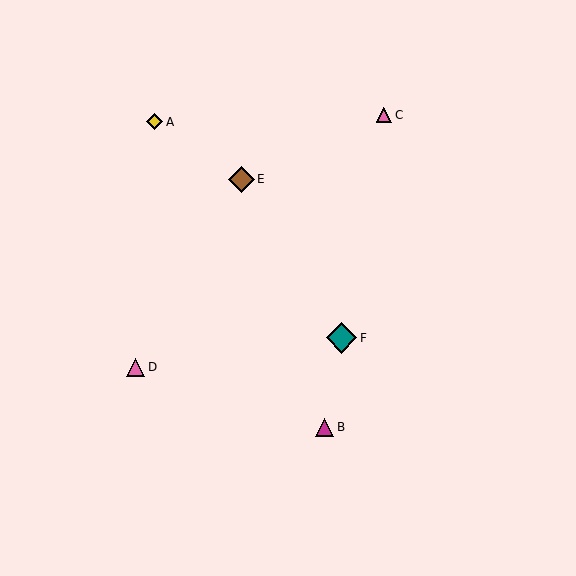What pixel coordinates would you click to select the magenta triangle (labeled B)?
Click at (325, 427) to select the magenta triangle B.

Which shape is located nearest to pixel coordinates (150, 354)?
The pink triangle (labeled D) at (136, 367) is nearest to that location.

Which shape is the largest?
The teal diamond (labeled F) is the largest.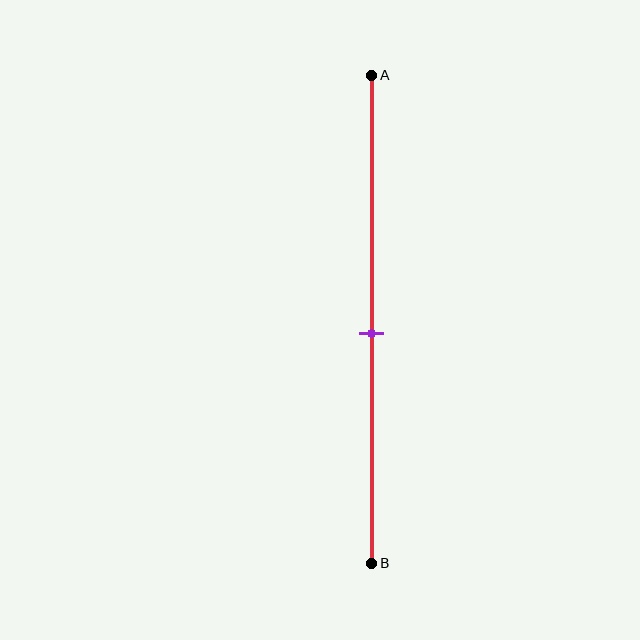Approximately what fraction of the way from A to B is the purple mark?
The purple mark is approximately 55% of the way from A to B.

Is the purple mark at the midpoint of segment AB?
Yes, the mark is approximately at the midpoint.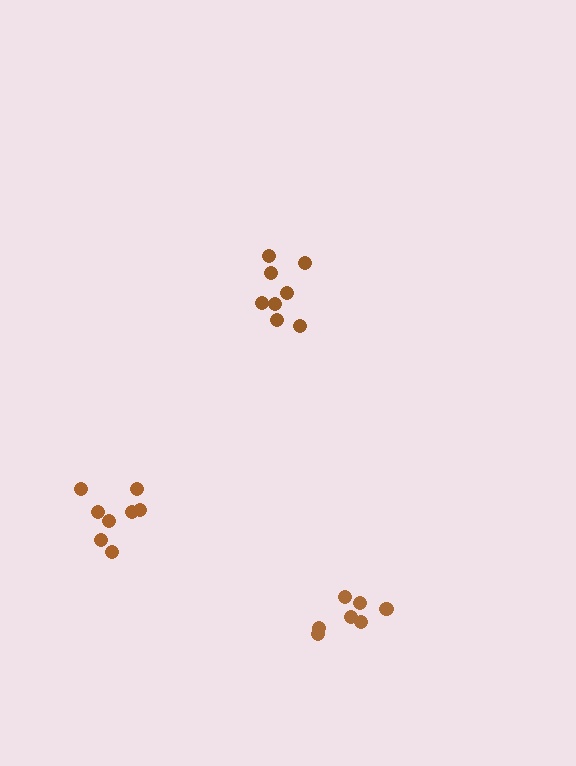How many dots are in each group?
Group 1: 8 dots, Group 2: 7 dots, Group 3: 8 dots (23 total).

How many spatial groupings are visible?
There are 3 spatial groupings.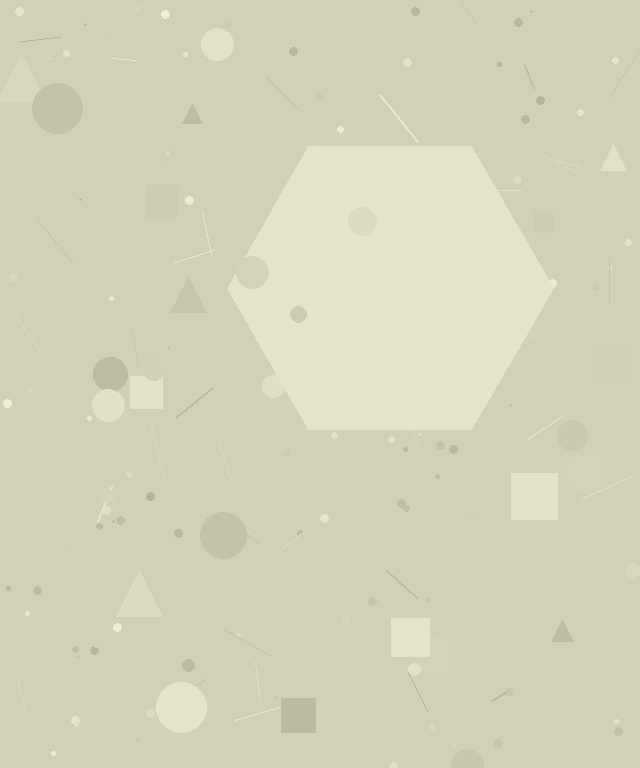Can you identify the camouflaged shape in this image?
The camouflaged shape is a hexagon.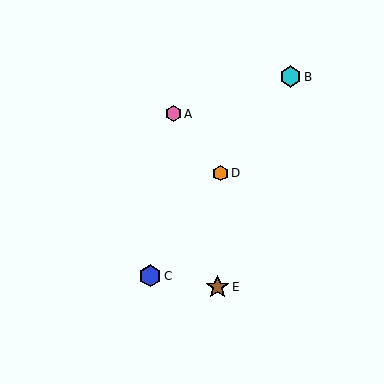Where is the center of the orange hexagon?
The center of the orange hexagon is at (221, 173).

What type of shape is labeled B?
Shape B is a cyan hexagon.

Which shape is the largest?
The brown star (labeled E) is the largest.